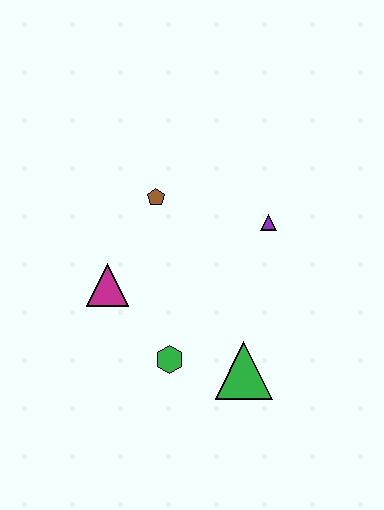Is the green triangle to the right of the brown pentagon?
Yes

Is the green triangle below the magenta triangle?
Yes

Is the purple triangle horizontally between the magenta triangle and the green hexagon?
No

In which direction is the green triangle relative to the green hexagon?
The green triangle is to the right of the green hexagon.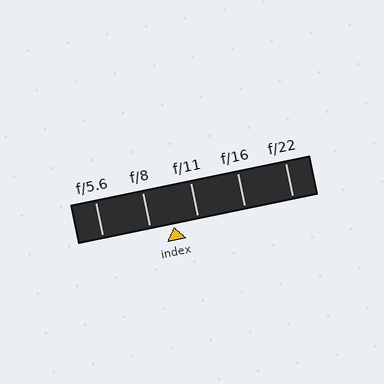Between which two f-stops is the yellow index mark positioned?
The index mark is between f/8 and f/11.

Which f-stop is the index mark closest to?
The index mark is closest to f/8.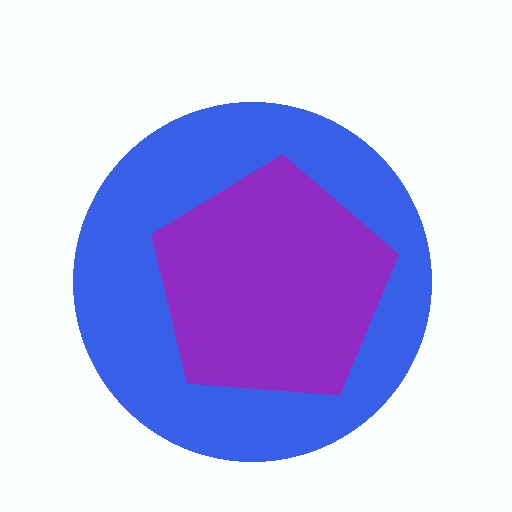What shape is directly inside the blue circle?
The purple pentagon.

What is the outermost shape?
The blue circle.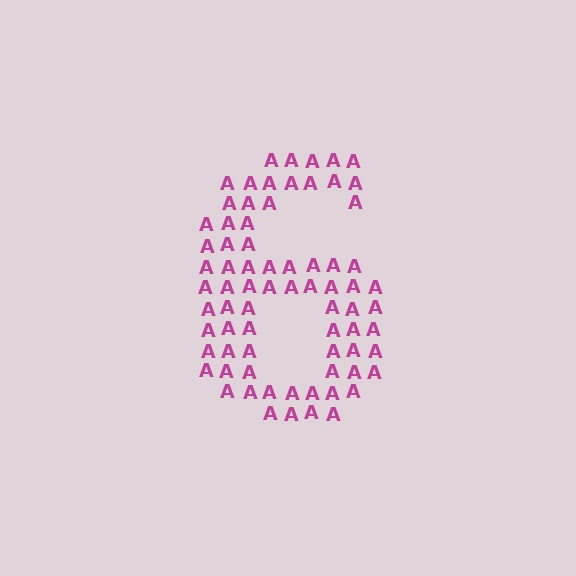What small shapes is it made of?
It is made of small letter A's.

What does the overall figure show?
The overall figure shows the digit 6.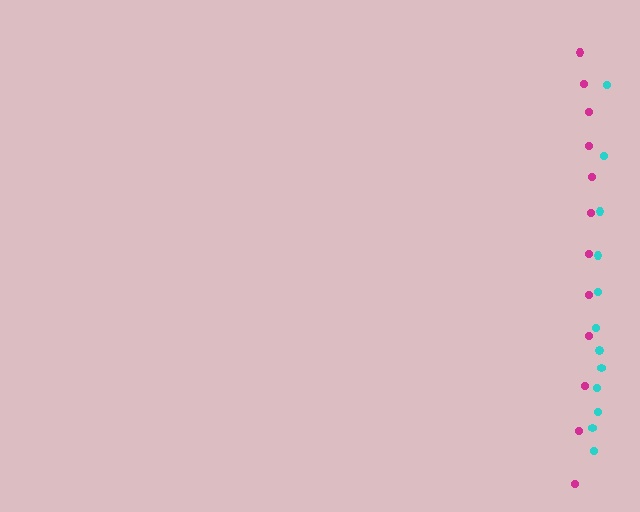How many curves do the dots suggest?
There are 2 distinct paths.